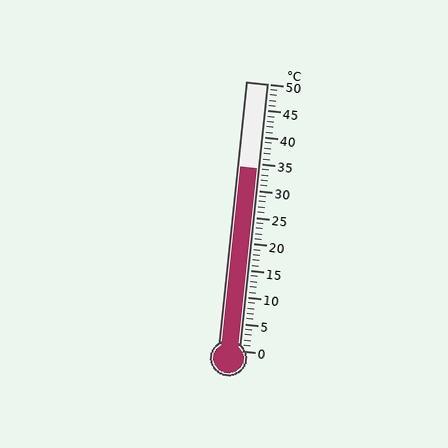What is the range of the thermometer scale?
The thermometer scale ranges from 0°C to 50°C.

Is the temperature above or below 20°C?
The temperature is above 20°C.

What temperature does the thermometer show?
The thermometer shows approximately 34°C.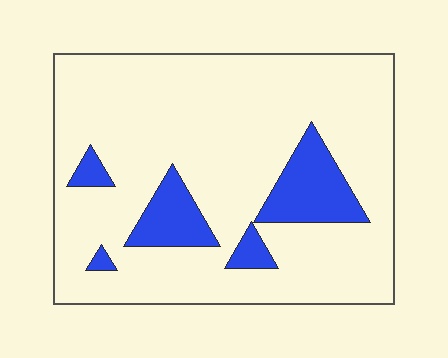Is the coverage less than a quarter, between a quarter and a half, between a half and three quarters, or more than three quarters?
Less than a quarter.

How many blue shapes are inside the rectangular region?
5.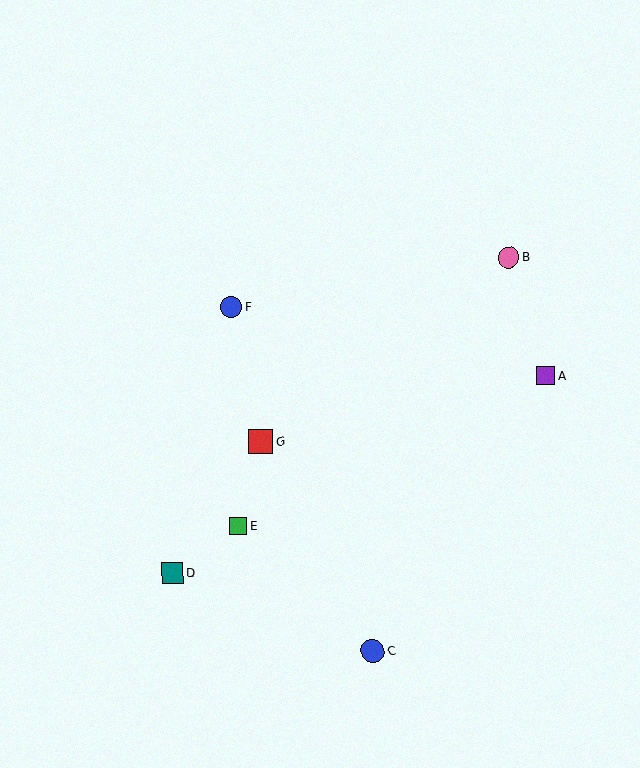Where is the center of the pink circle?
The center of the pink circle is at (509, 257).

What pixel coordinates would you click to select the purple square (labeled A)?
Click at (546, 376) to select the purple square A.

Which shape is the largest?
The red square (labeled G) is the largest.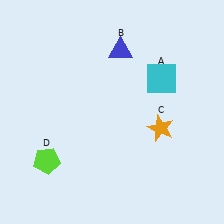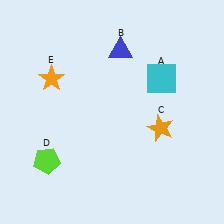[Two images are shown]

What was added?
An orange star (E) was added in Image 2.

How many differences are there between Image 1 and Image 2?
There is 1 difference between the two images.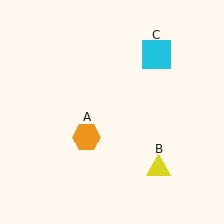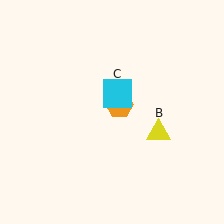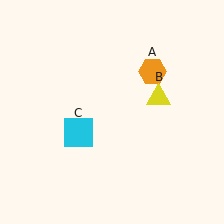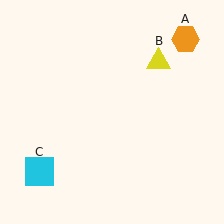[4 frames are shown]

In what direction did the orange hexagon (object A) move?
The orange hexagon (object A) moved up and to the right.